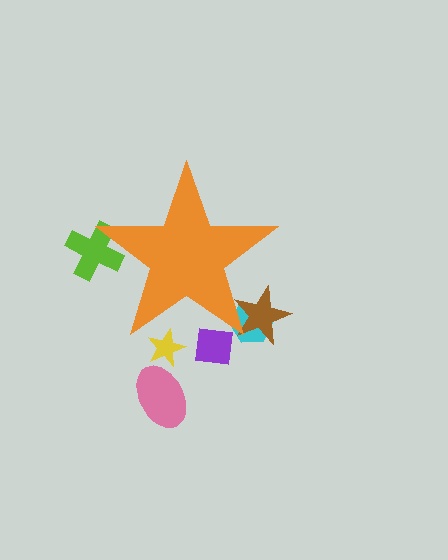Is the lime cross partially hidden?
Yes, the lime cross is partially hidden behind the orange star.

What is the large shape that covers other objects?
An orange star.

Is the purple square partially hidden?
Yes, the purple square is partially hidden behind the orange star.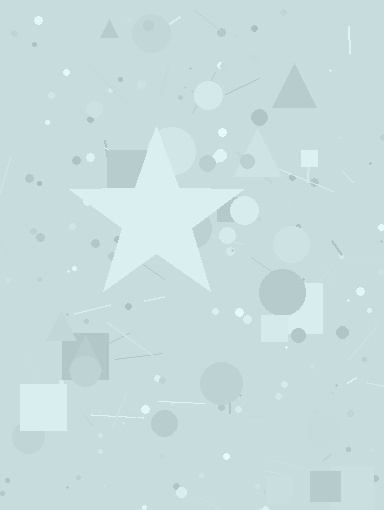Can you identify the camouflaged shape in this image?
The camouflaged shape is a star.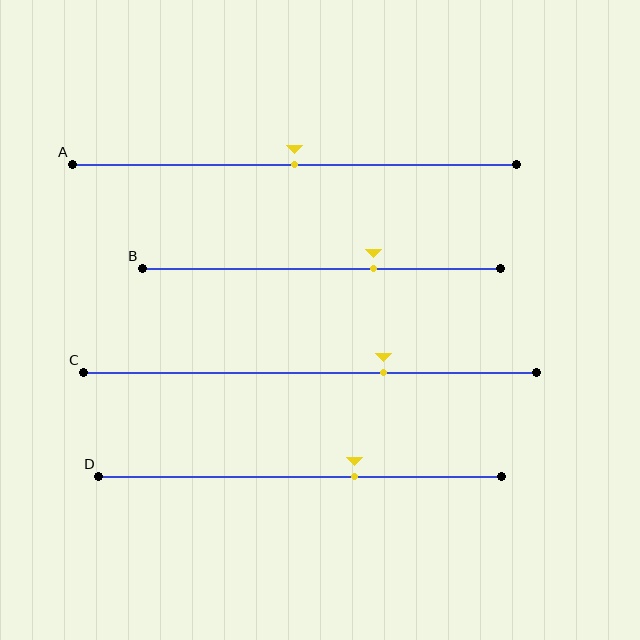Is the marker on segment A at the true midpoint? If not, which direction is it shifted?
Yes, the marker on segment A is at the true midpoint.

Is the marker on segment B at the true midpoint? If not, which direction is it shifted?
No, the marker on segment B is shifted to the right by about 14% of the segment length.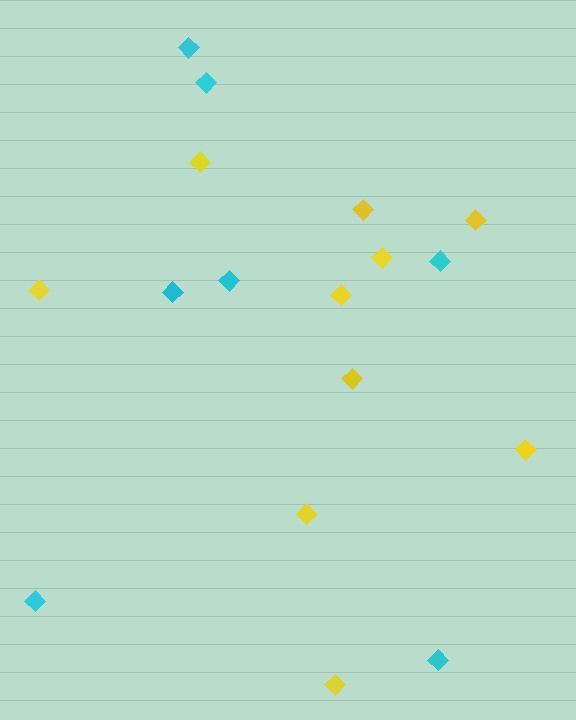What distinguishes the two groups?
There are 2 groups: one group of cyan diamonds (7) and one group of yellow diamonds (10).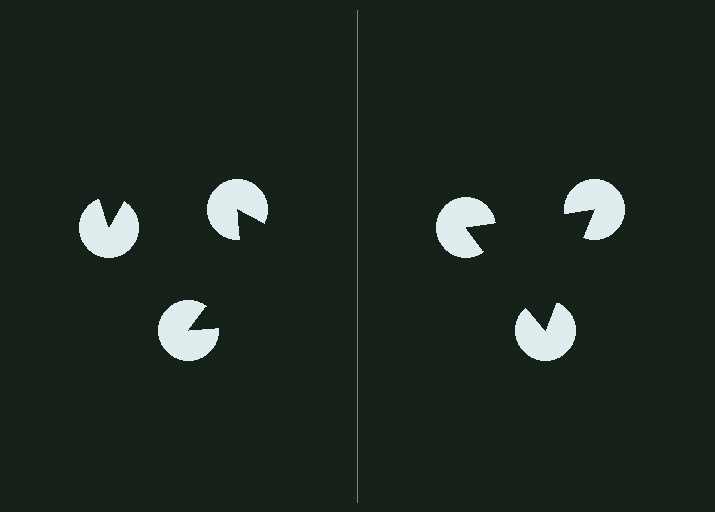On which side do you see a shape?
An illusory triangle appears on the right side. On the left side the wedge cuts are rotated, so no coherent shape forms.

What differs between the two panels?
The pac-man discs are positioned identically on both sides; only the wedge orientations differ. On the right they align to a triangle; on the left they are misaligned.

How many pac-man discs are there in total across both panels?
6 — 3 on each side.